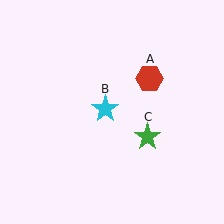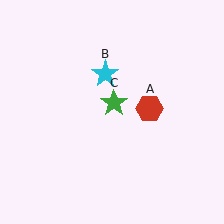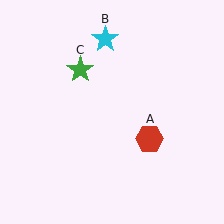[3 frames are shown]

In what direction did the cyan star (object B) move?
The cyan star (object B) moved up.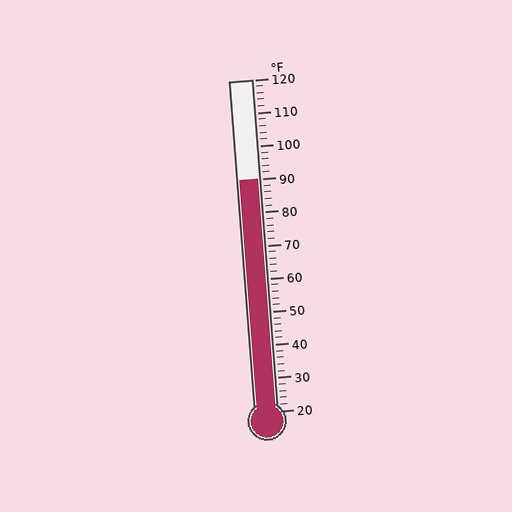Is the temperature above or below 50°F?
The temperature is above 50°F.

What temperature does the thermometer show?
The thermometer shows approximately 90°F.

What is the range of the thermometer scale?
The thermometer scale ranges from 20°F to 120°F.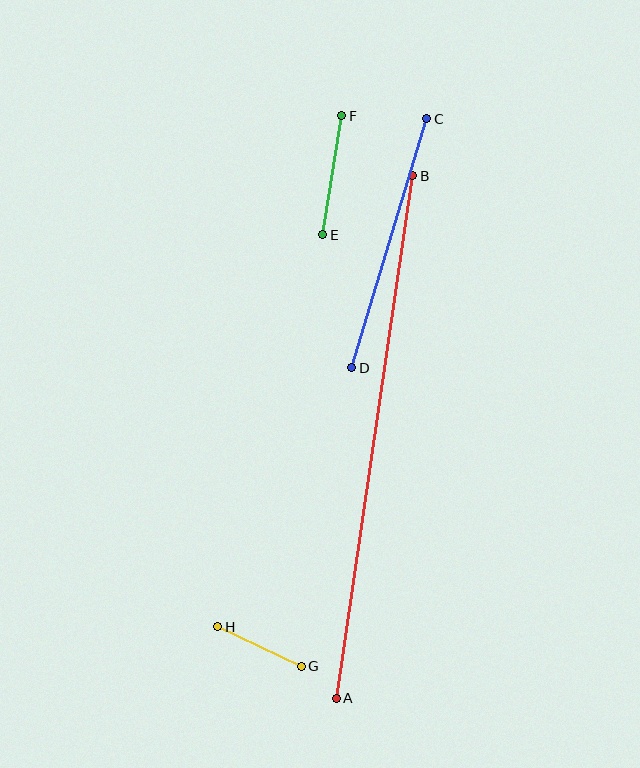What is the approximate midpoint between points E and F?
The midpoint is at approximately (332, 175) pixels.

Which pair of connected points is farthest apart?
Points A and B are farthest apart.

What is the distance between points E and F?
The distance is approximately 121 pixels.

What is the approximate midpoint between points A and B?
The midpoint is at approximately (374, 437) pixels.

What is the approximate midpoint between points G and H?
The midpoint is at approximately (260, 647) pixels.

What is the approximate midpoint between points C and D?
The midpoint is at approximately (389, 243) pixels.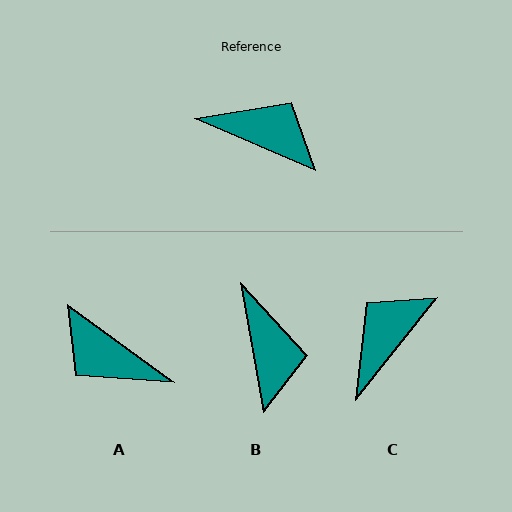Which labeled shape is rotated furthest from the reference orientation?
A, about 167 degrees away.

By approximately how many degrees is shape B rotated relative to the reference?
Approximately 57 degrees clockwise.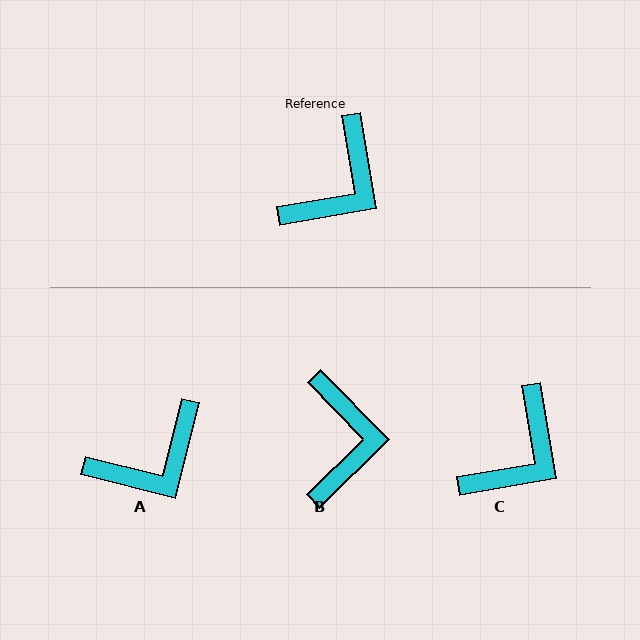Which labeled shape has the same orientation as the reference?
C.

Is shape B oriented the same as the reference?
No, it is off by about 35 degrees.